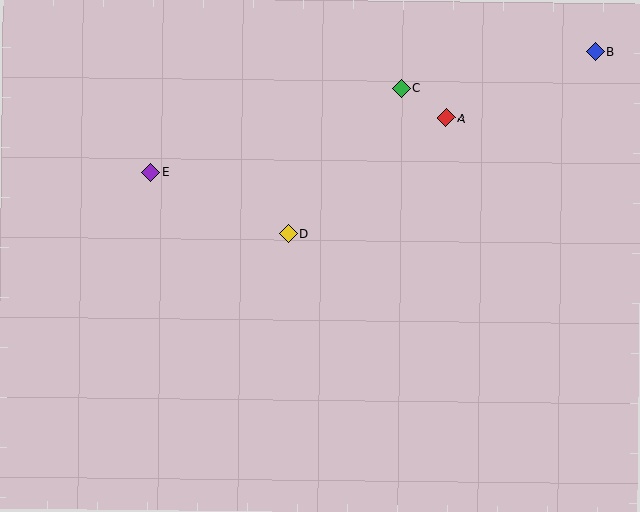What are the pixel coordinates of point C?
Point C is at (401, 88).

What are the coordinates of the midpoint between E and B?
The midpoint between E and B is at (373, 112).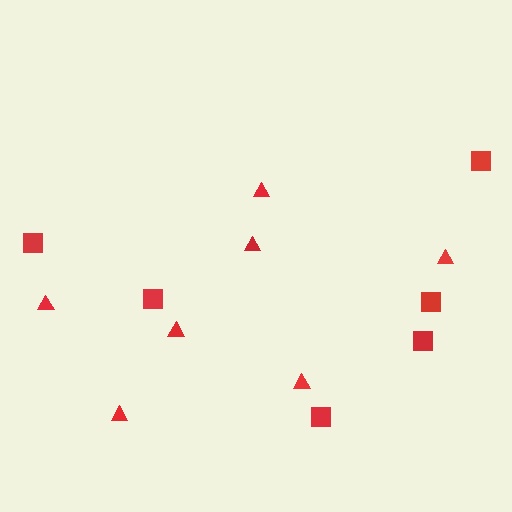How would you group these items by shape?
There are 2 groups: one group of squares (6) and one group of triangles (7).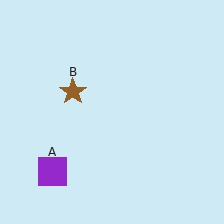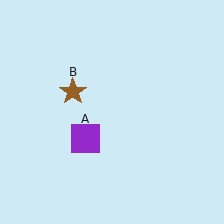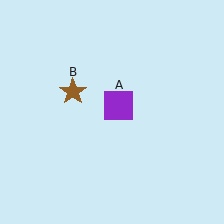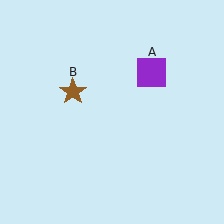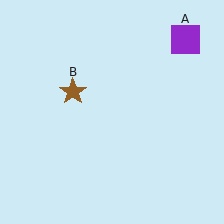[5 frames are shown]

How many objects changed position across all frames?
1 object changed position: purple square (object A).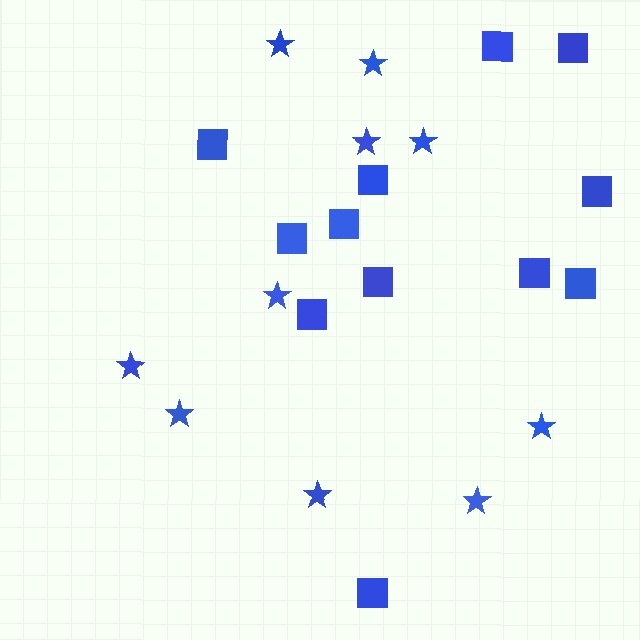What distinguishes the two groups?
There are 2 groups: one group of stars (10) and one group of squares (12).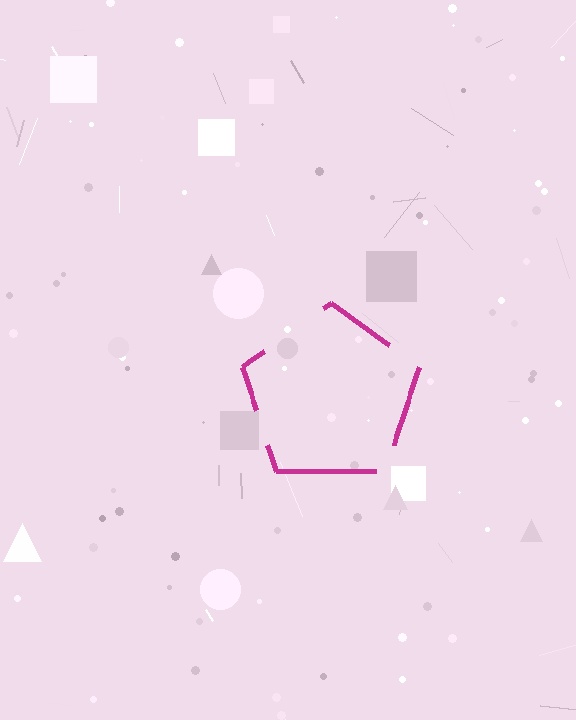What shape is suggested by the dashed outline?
The dashed outline suggests a pentagon.